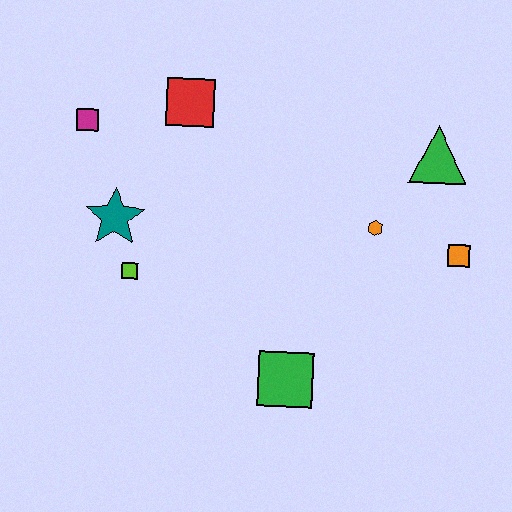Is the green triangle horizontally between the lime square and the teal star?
No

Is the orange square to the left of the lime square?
No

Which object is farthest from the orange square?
The magenta square is farthest from the orange square.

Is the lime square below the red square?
Yes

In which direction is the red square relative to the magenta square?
The red square is to the right of the magenta square.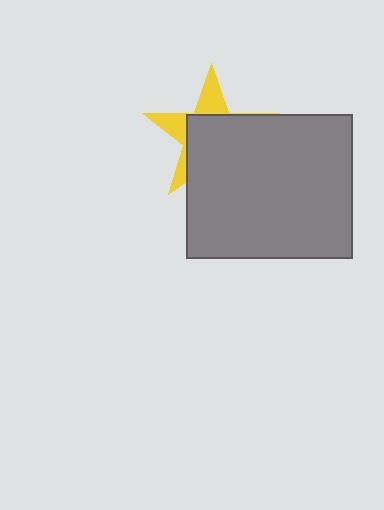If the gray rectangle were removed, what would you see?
You would see the complete yellow star.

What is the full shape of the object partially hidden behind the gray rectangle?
The partially hidden object is a yellow star.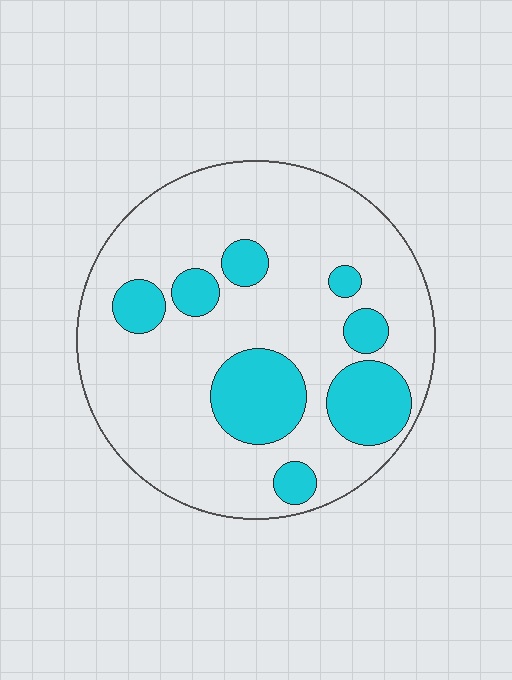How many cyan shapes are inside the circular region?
8.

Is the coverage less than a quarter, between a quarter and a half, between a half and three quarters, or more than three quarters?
Less than a quarter.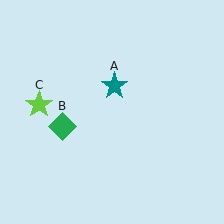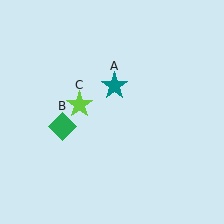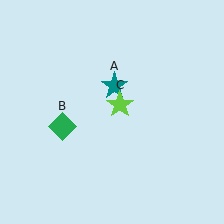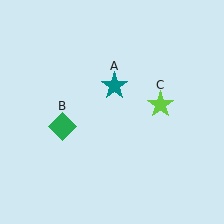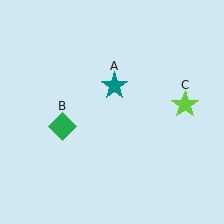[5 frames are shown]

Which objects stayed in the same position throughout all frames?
Teal star (object A) and green diamond (object B) remained stationary.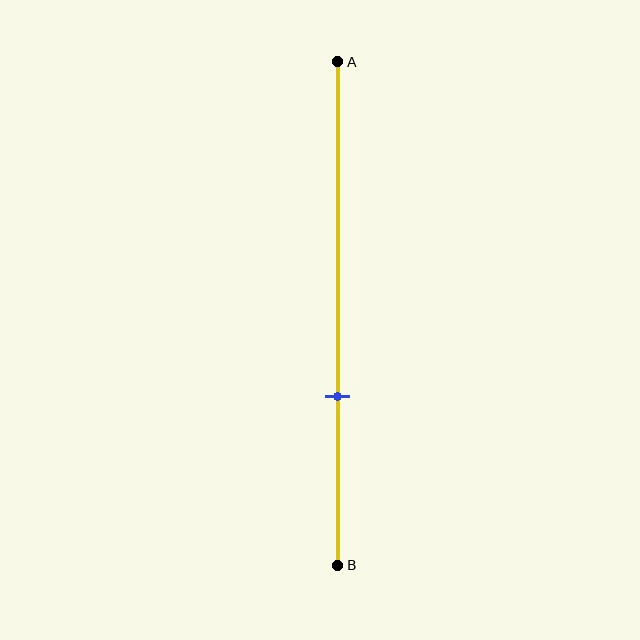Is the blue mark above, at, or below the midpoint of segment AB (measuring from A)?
The blue mark is below the midpoint of segment AB.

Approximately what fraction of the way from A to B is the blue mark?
The blue mark is approximately 65% of the way from A to B.